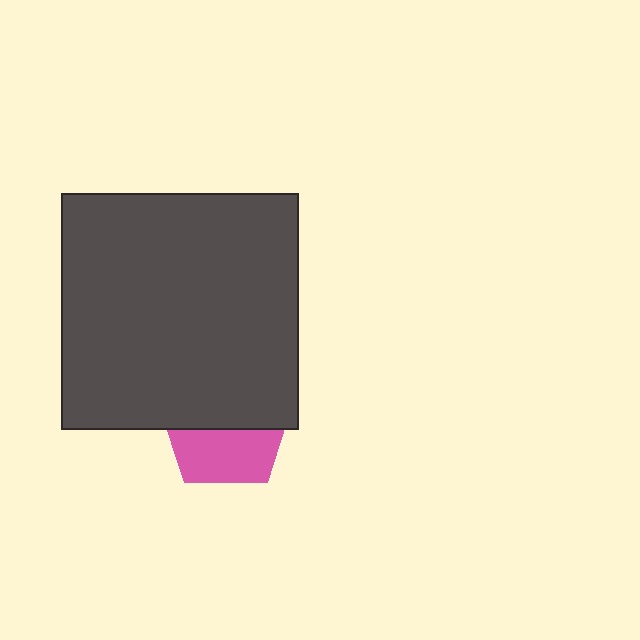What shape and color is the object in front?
The object in front is a dark gray square.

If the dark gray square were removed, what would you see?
You would see the complete pink pentagon.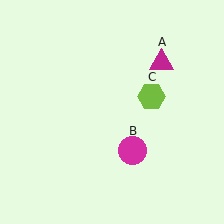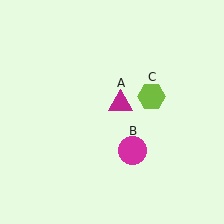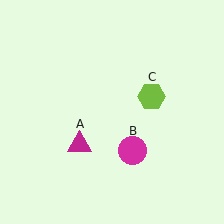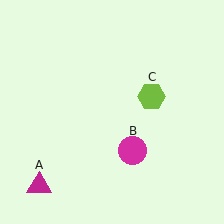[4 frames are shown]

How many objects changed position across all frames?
1 object changed position: magenta triangle (object A).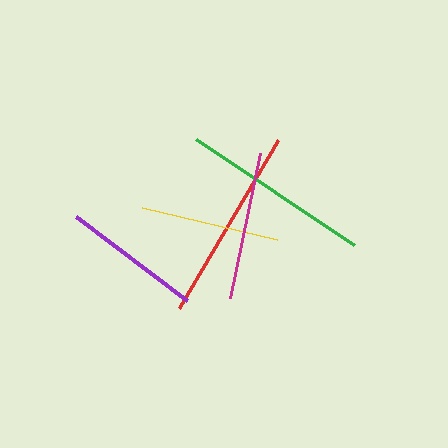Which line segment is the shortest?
The yellow line is the shortest at approximately 139 pixels.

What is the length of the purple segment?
The purple segment is approximately 139 pixels long.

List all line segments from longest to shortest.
From longest to shortest: red, green, magenta, purple, yellow.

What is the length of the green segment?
The green segment is approximately 190 pixels long.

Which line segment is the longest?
The red line is the longest at approximately 195 pixels.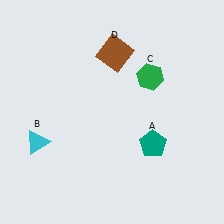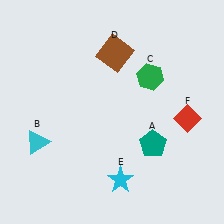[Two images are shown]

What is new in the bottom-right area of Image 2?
A red diamond (F) was added in the bottom-right area of Image 2.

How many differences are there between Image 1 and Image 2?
There are 2 differences between the two images.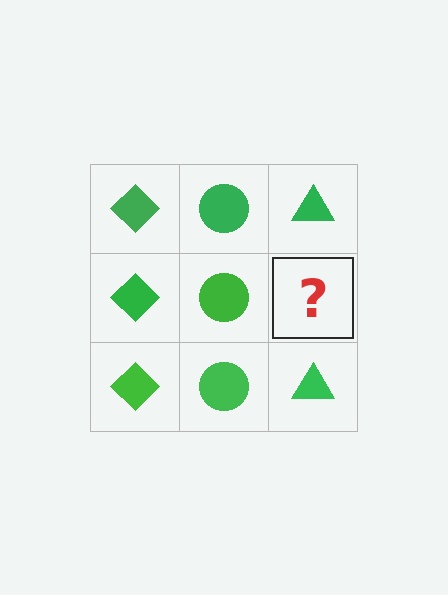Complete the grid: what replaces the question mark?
The question mark should be replaced with a green triangle.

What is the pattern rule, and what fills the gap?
The rule is that each column has a consistent shape. The gap should be filled with a green triangle.